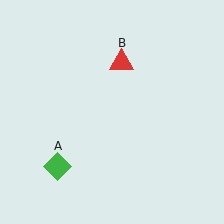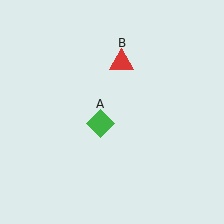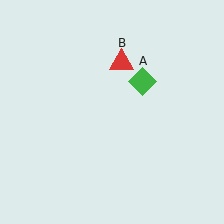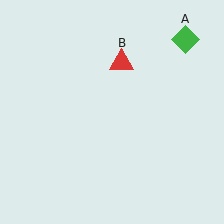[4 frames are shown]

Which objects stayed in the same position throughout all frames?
Red triangle (object B) remained stationary.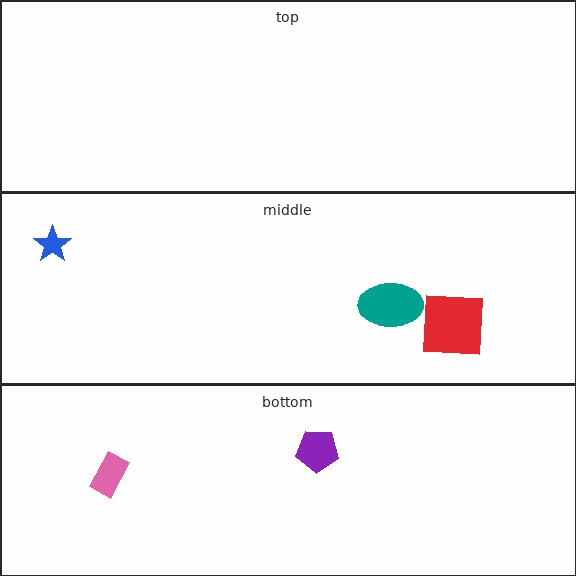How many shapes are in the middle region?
3.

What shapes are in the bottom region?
The pink rectangle, the purple pentagon.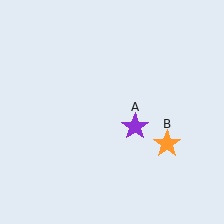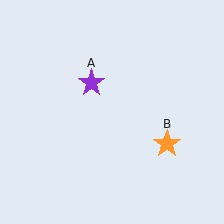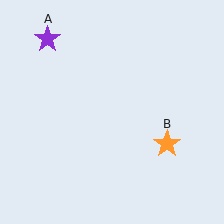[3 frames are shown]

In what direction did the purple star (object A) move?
The purple star (object A) moved up and to the left.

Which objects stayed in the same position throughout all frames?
Orange star (object B) remained stationary.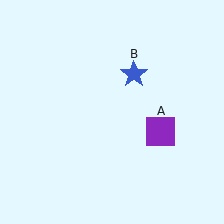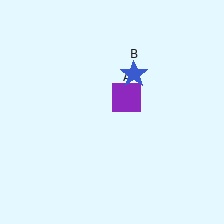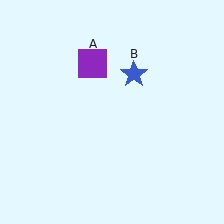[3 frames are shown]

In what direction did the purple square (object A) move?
The purple square (object A) moved up and to the left.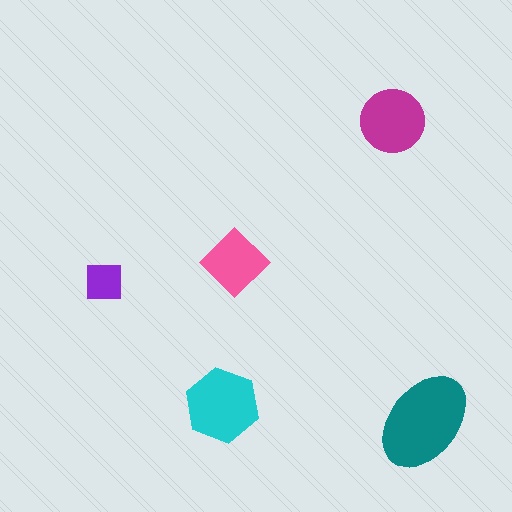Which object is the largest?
The teal ellipse.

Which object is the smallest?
The purple square.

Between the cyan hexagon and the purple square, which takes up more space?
The cyan hexagon.